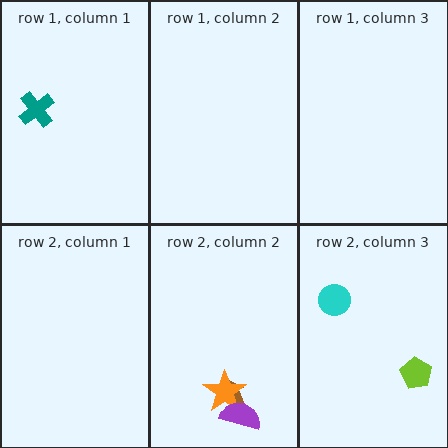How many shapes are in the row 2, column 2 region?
3.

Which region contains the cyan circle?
The row 2, column 3 region.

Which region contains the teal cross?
The row 1, column 1 region.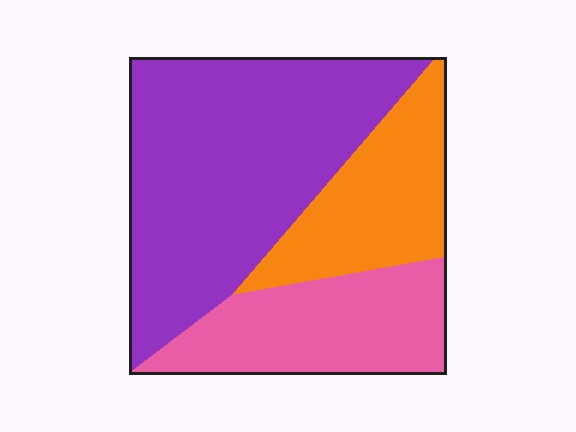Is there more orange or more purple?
Purple.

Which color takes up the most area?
Purple, at roughly 50%.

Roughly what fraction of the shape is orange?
Orange takes up about one quarter (1/4) of the shape.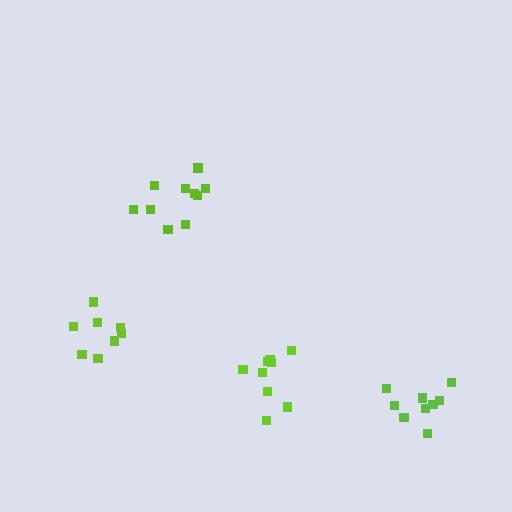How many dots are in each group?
Group 1: 10 dots, Group 2: 9 dots, Group 3: 8 dots, Group 4: 9 dots (36 total).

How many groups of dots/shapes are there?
There are 4 groups.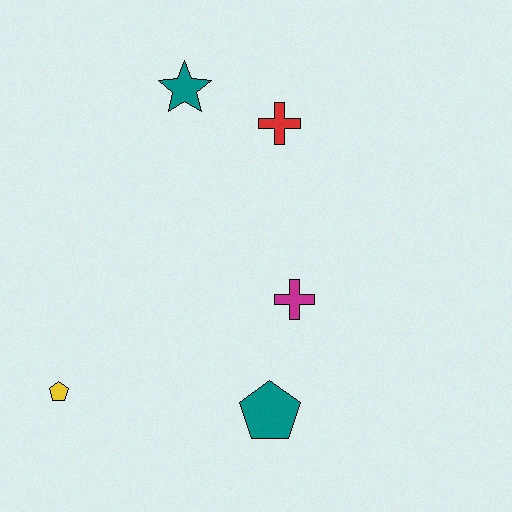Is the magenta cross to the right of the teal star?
Yes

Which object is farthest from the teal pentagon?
The teal star is farthest from the teal pentagon.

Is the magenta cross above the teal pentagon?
Yes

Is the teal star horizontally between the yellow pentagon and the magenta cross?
Yes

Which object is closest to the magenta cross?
The teal pentagon is closest to the magenta cross.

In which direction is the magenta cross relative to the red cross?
The magenta cross is below the red cross.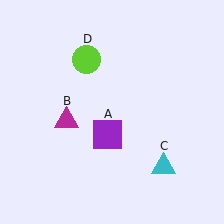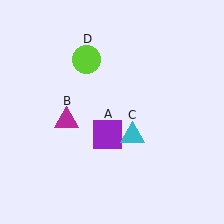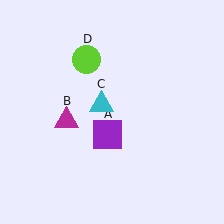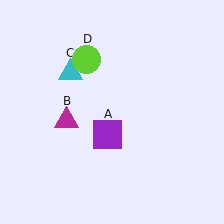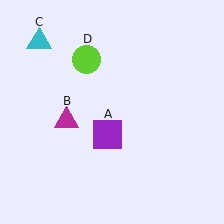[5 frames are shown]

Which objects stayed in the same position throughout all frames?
Purple square (object A) and magenta triangle (object B) and lime circle (object D) remained stationary.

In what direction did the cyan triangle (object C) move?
The cyan triangle (object C) moved up and to the left.